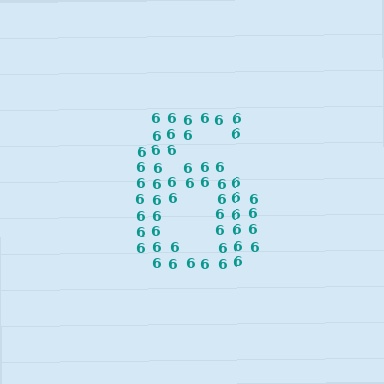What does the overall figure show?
The overall figure shows the digit 6.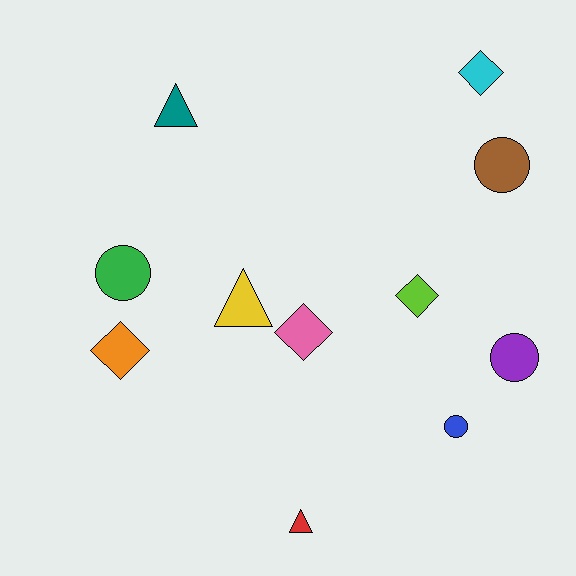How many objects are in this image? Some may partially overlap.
There are 11 objects.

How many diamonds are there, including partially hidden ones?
There are 4 diamonds.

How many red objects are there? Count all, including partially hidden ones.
There is 1 red object.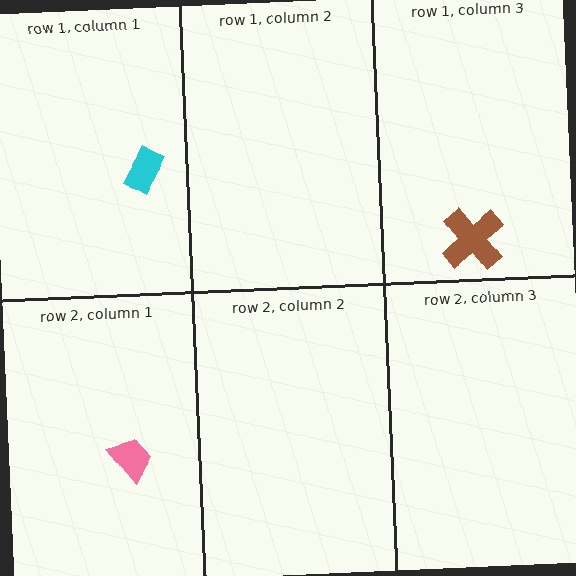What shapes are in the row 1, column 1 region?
The cyan rectangle.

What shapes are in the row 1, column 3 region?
The brown cross.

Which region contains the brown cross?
The row 1, column 3 region.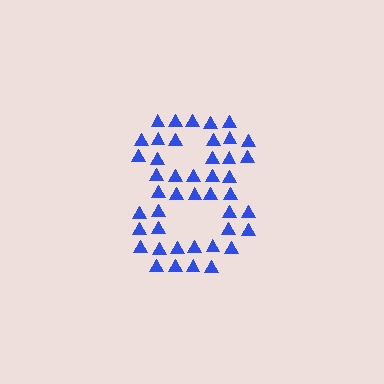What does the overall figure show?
The overall figure shows the digit 8.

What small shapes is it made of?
It is made of small triangles.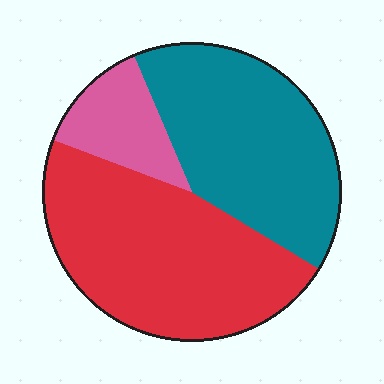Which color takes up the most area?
Red, at roughly 45%.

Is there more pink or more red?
Red.